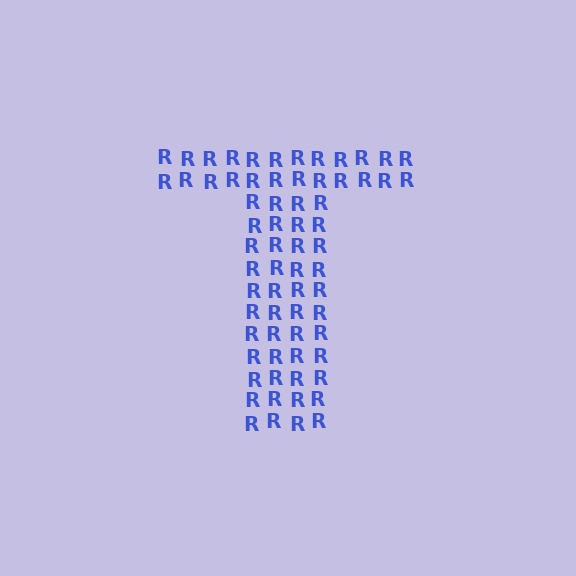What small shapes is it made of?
It is made of small letter R's.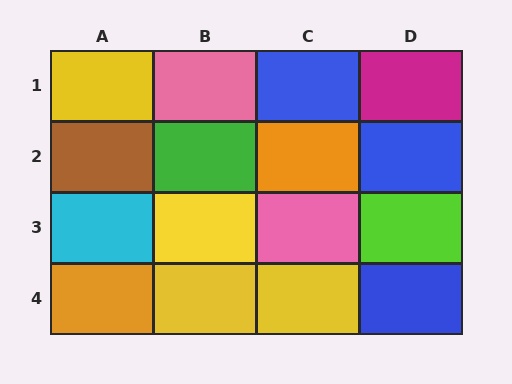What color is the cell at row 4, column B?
Yellow.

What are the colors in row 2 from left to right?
Brown, green, orange, blue.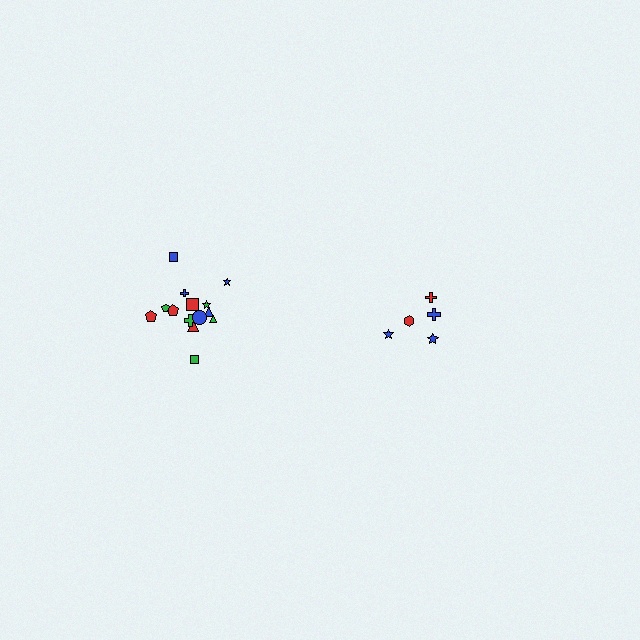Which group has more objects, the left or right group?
The left group.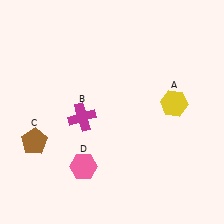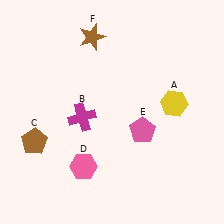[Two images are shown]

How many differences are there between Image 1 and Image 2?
There are 2 differences between the two images.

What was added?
A pink pentagon (E), a brown star (F) were added in Image 2.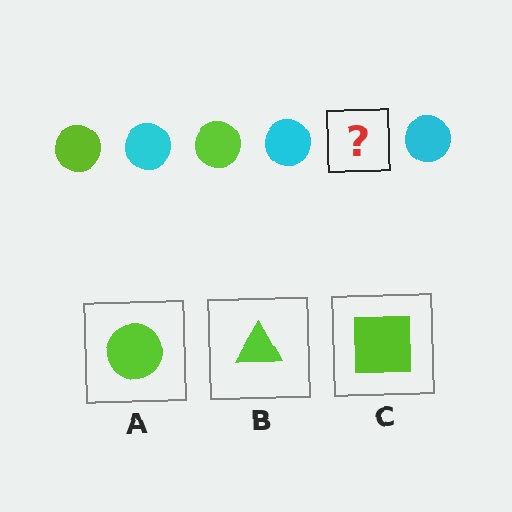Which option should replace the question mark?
Option A.